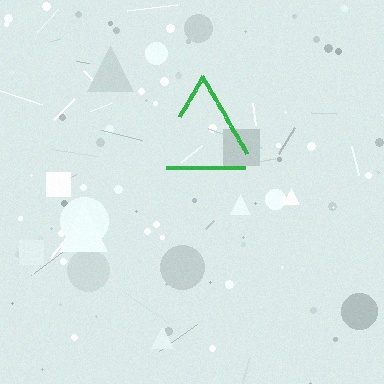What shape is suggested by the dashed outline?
The dashed outline suggests a triangle.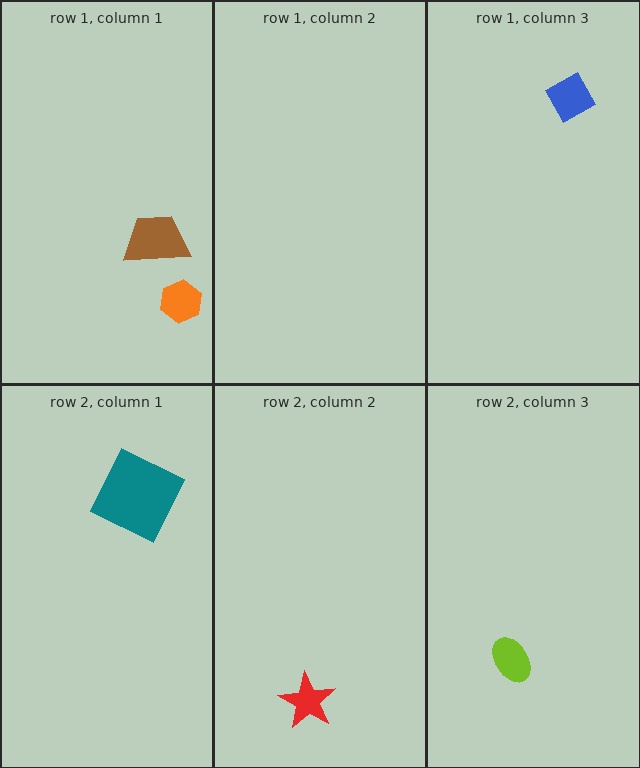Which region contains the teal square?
The row 2, column 1 region.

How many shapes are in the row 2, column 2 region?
1.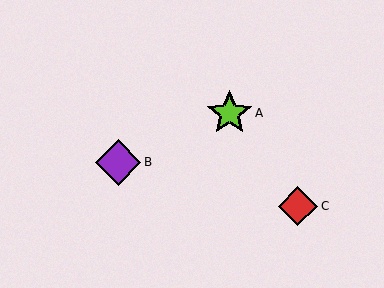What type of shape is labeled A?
Shape A is a lime star.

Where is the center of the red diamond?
The center of the red diamond is at (298, 206).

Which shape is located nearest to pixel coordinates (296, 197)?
The red diamond (labeled C) at (298, 206) is nearest to that location.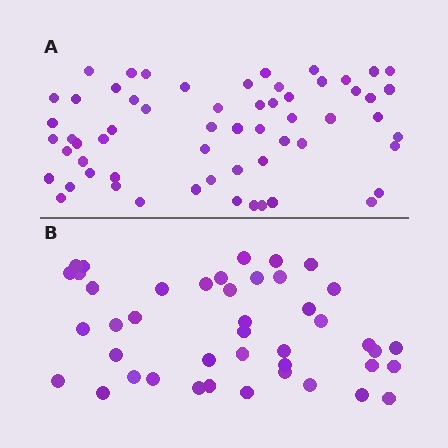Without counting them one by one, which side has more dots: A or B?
Region A (the top region) has more dots.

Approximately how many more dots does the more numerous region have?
Region A has approximately 15 more dots than region B.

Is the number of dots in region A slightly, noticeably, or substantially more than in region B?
Region A has noticeably more, but not dramatically so. The ratio is roughly 1.4 to 1.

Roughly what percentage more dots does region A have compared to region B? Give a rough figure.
About 40% more.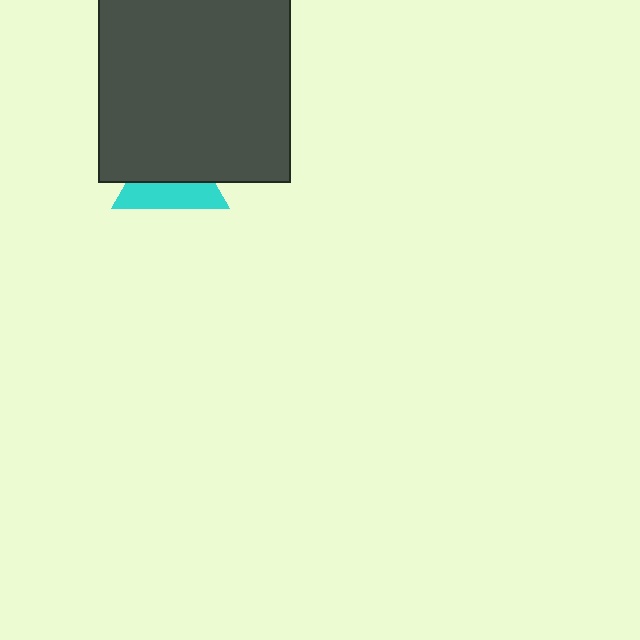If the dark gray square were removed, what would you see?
You would see the complete cyan triangle.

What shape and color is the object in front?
The object in front is a dark gray square.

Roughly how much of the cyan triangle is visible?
A small part of it is visible (roughly 44%).